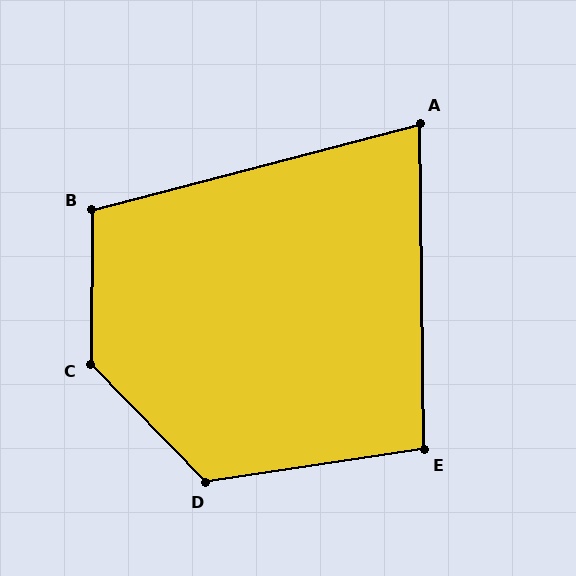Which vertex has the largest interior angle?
C, at approximately 136 degrees.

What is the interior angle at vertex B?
Approximately 105 degrees (obtuse).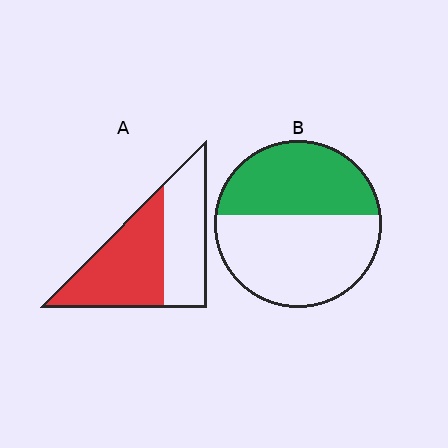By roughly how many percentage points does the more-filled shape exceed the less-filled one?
By roughly 10 percentage points (A over B).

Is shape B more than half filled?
No.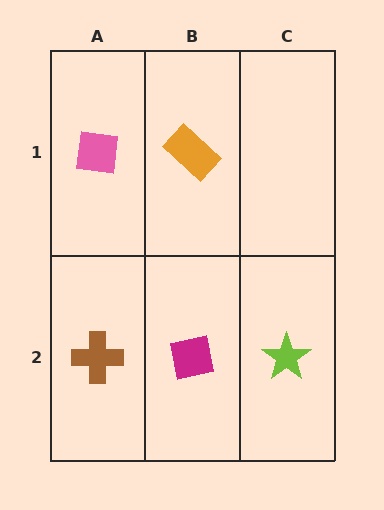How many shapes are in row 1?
2 shapes.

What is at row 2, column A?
A brown cross.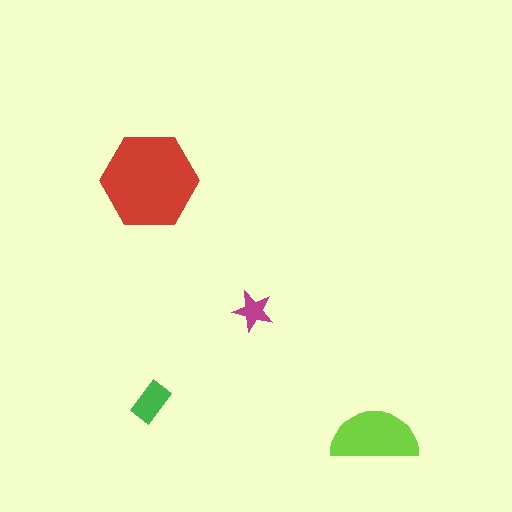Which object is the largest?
The red hexagon.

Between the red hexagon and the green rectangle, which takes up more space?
The red hexagon.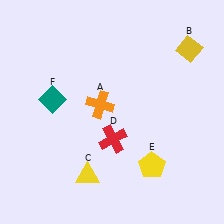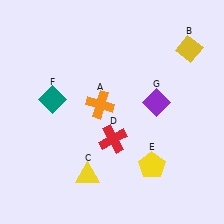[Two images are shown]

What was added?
A purple diamond (G) was added in Image 2.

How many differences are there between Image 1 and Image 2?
There is 1 difference between the two images.